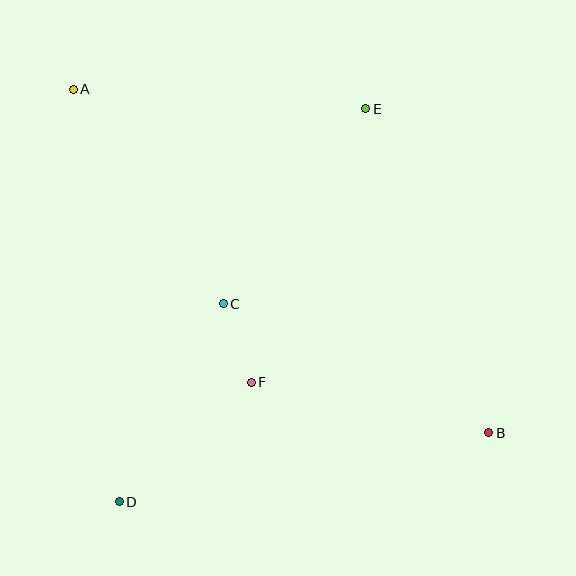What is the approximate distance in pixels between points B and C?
The distance between B and C is approximately 295 pixels.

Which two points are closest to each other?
Points C and F are closest to each other.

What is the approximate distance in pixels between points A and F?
The distance between A and F is approximately 343 pixels.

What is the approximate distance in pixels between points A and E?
The distance between A and E is approximately 293 pixels.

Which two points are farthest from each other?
Points A and B are farthest from each other.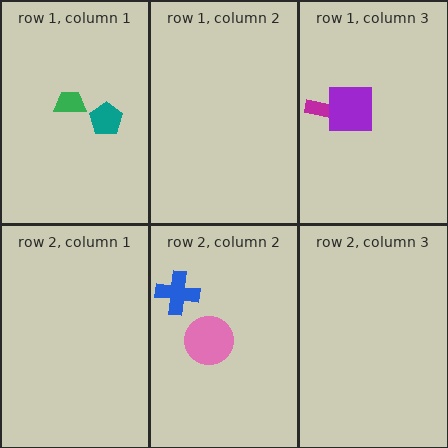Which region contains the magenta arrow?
The row 1, column 3 region.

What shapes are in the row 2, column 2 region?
The pink circle, the blue cross.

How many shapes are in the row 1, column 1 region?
2.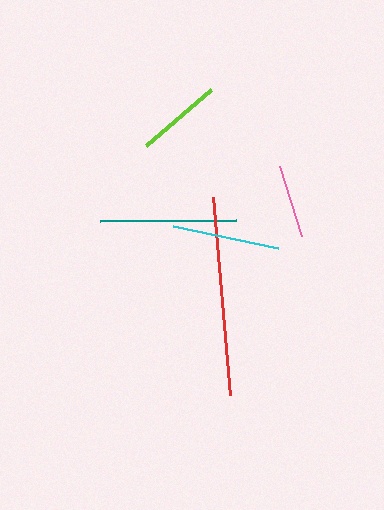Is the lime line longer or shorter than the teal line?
The teal line is longer than the lime line.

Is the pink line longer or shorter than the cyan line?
The cyan line is longer than the pink line.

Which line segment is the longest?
The red line is the longest at approximately 199 pixels.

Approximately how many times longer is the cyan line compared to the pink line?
The cyan line is approximately 1.5 times the length of the pink line.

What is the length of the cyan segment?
The cyan segment is approximately 107 pixels long.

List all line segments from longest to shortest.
From longest to shortest: red, teal, cyan, lime, pink.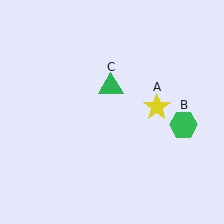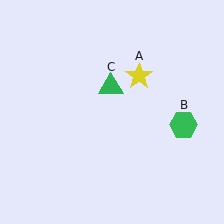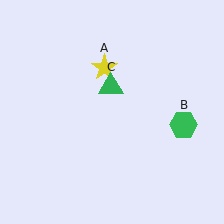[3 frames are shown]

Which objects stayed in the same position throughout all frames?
Green hexagon (object B) and green triangle (object C) remained stationary.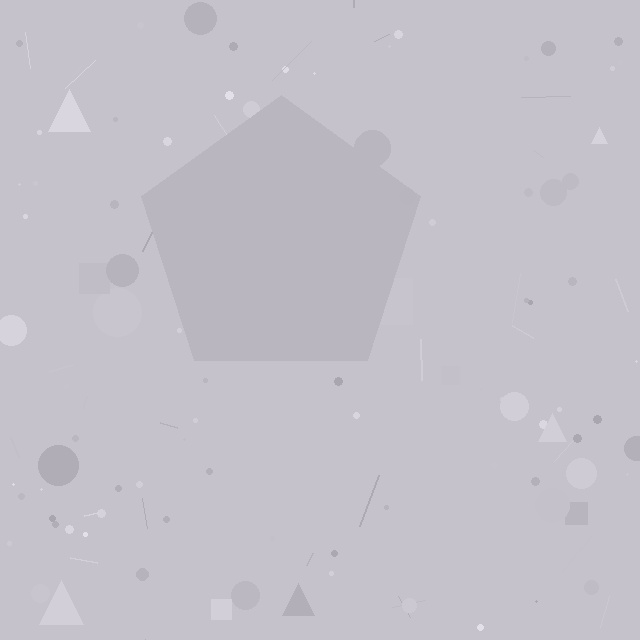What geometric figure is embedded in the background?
A pentagon is embedded in the background.